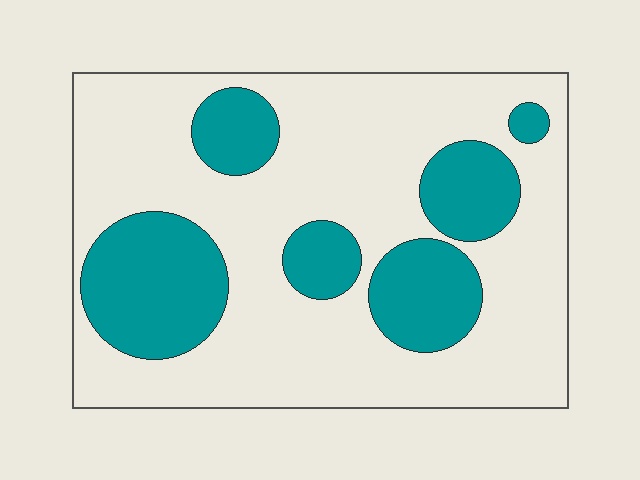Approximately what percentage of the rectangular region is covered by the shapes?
Approximately 30%.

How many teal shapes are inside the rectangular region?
6.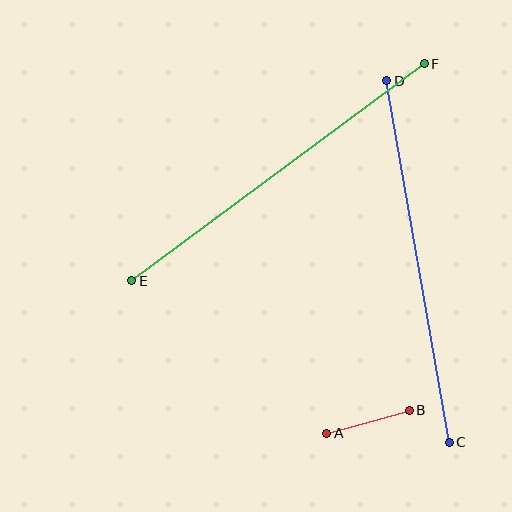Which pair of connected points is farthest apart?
Points C and D are farthest apart.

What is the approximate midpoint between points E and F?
The midpoint is at approximately (278, 172) pixels.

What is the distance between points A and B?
The distance is approximately 85 pixels.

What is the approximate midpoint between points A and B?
The midpoint is at approximately (368, 422) pixels.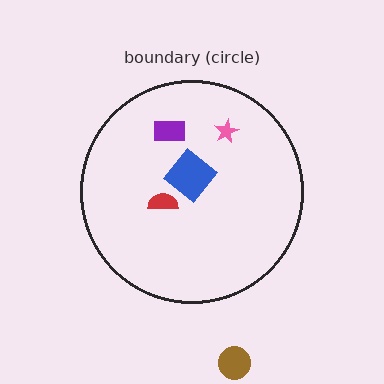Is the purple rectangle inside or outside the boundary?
Inside.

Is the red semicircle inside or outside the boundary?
Inside.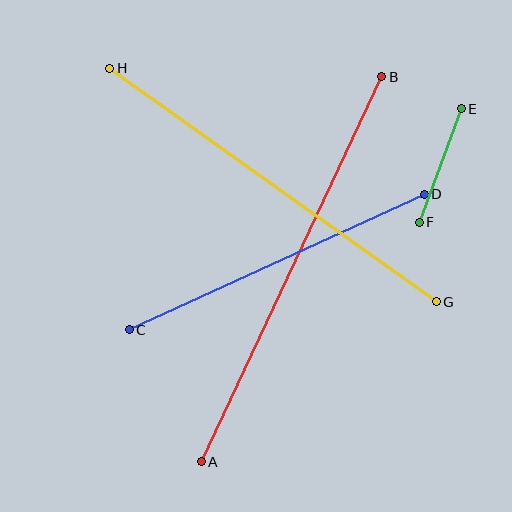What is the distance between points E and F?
The distance is approximately 121 pixels.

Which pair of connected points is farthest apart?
Points A and B are farthest apart.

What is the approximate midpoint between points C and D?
The midpoint is at approximately (277, 262) pixels.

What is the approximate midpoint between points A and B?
The midpoint is at approximately (291, 269) pixels.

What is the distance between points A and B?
The distance is approximately 425 pixels.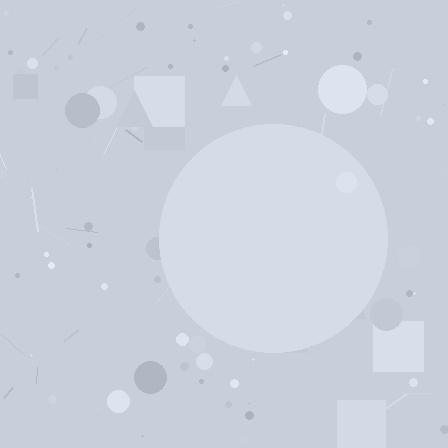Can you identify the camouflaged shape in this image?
The camouflaged shape is a circle.